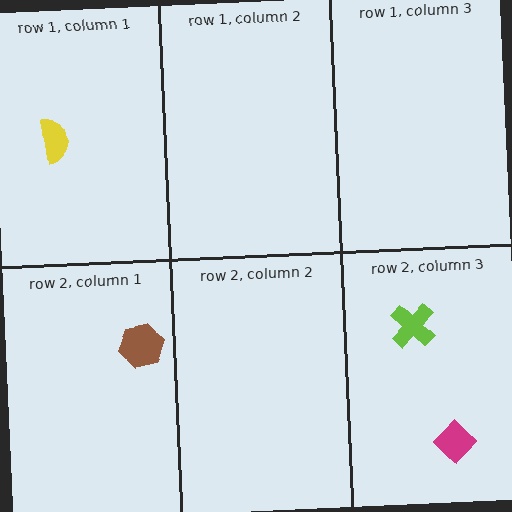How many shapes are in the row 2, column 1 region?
1.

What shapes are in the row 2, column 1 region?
The brown hexagon.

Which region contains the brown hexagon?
The row 2, column 1 region.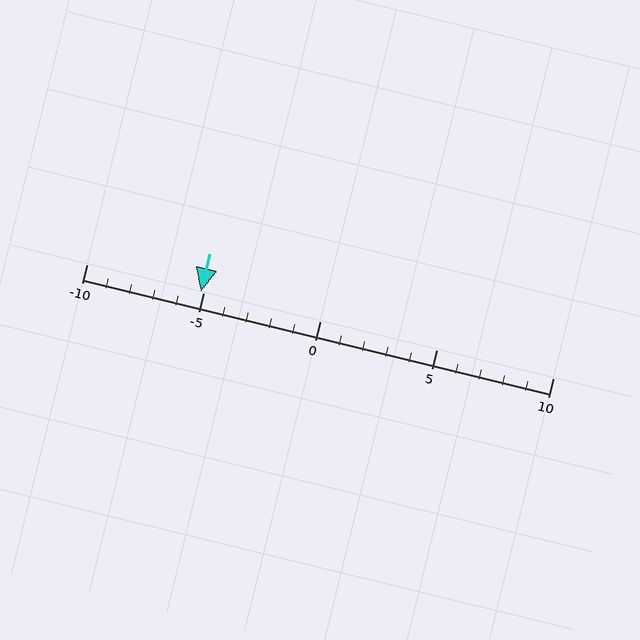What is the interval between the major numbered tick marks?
The major tick marks are spaced 5 units apart.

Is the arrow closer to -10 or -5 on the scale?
The arrow is closer to -5.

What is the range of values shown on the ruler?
The ruler shows values from -10 to 10.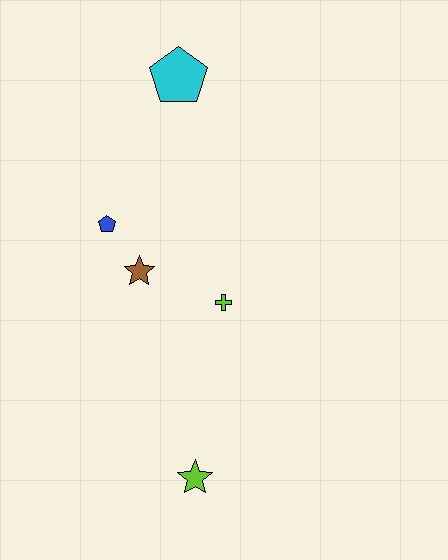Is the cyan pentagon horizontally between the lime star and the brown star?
Yes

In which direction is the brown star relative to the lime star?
The brown star is above the lime star.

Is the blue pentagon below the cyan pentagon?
Yes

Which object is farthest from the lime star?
The cyan pentagon is farthest from the lime star.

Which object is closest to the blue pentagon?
The brown star is closest to the blue pentagon.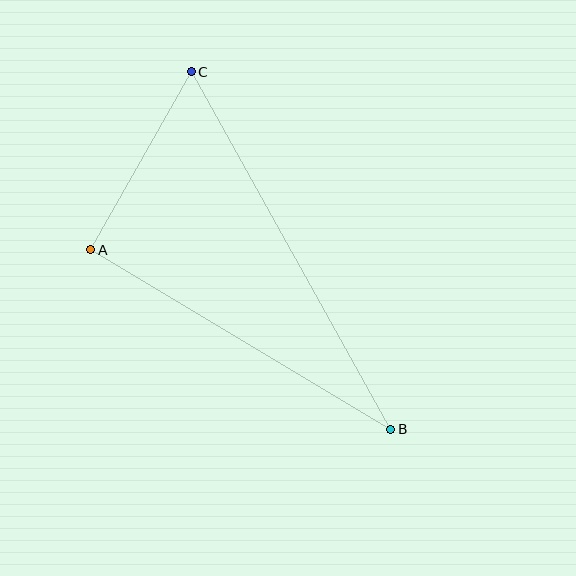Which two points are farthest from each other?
Points B and C are farthest from each other.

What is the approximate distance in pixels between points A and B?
The distance between A and B is approximately 349 pixels.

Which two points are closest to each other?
Points A and C are closest to each other.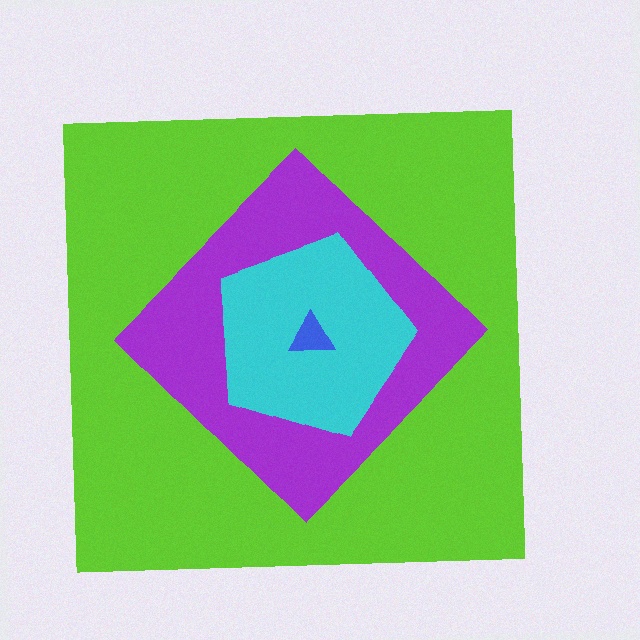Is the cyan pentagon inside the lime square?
Yes.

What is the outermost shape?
The lime square.